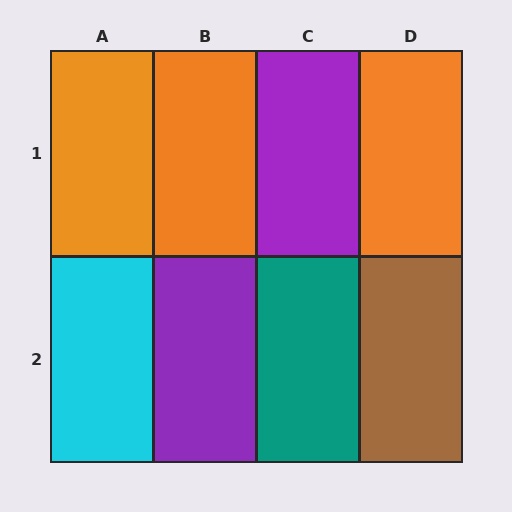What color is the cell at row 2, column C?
Teal.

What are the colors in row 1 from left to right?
Orange, orange, purple, orange.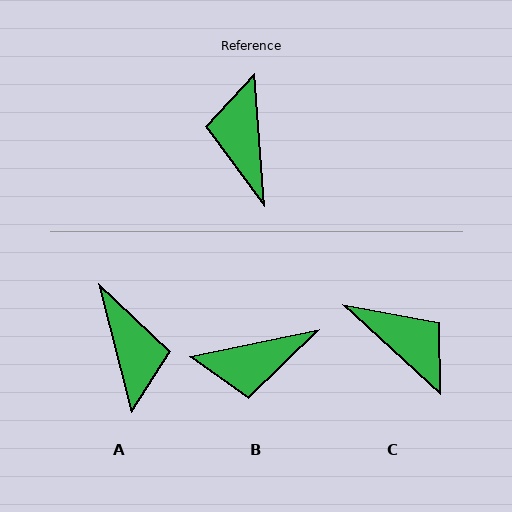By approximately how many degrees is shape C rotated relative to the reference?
Approximately 137 degrees clockwise.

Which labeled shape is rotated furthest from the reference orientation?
A, about 170 degrees away.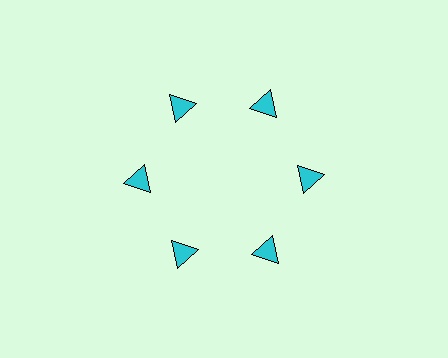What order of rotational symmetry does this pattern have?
This pattern has 6-fold rotational symmetry.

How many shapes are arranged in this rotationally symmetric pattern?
There are 6 shapes, arranged in 6 groups of 1.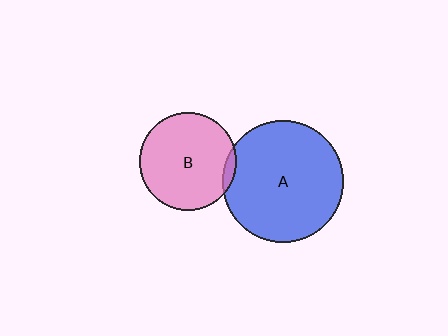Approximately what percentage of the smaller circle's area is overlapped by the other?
Approximately 5%.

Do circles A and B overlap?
Yes.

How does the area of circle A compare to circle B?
Approximately 1.6 times.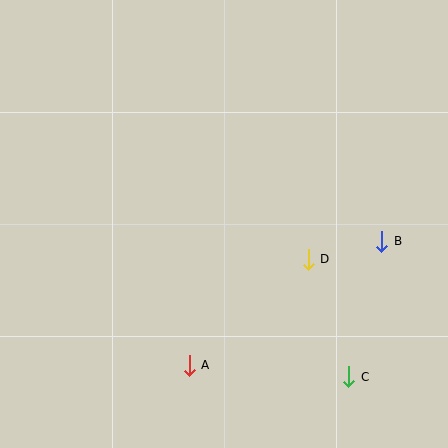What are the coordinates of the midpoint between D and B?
The midpoint between D and B is at (345, 250).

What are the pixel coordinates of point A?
Point A is at (189, 365).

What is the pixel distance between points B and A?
The distance between B and A is 229 pixels.